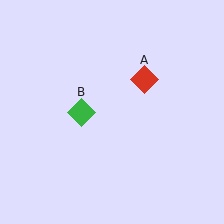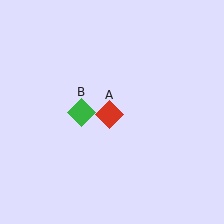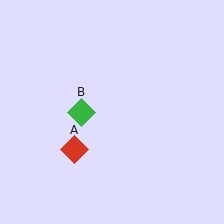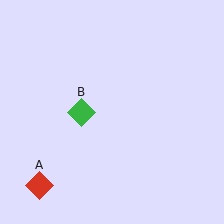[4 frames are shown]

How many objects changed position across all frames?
1 object changed position: red diamond (object A).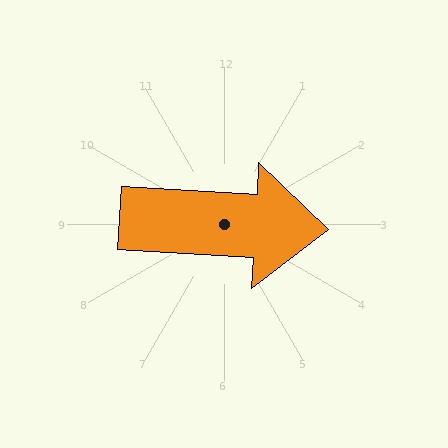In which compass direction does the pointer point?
East.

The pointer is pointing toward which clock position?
Roughly 3 o'clock.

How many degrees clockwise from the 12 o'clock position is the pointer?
Approximately 93 degrees.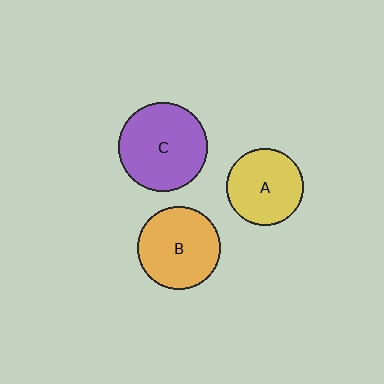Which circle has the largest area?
Circle C (purple).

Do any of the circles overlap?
No, none of the circles overlap.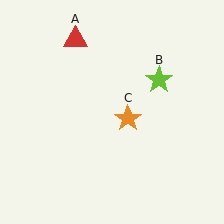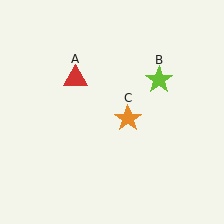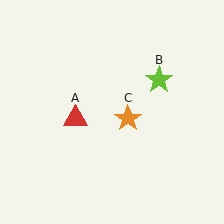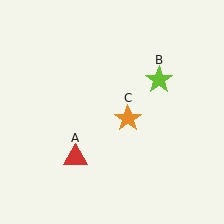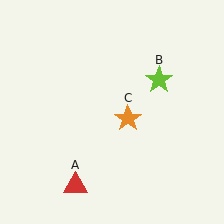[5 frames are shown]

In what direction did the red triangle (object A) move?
The red triangle (object A) moved down.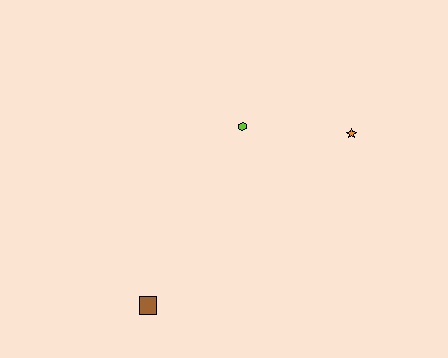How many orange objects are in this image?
There is 1 orange object.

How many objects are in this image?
There are 3 objects.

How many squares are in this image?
There is 1 square.